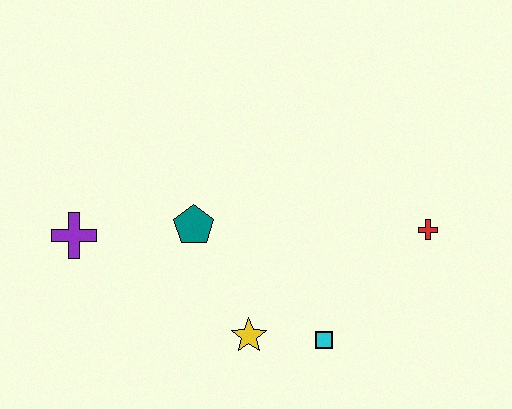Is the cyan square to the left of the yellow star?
No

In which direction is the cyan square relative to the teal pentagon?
The cyan square is to the right of the teal pentagon.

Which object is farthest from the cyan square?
The purple cross is farthest from the cyan square.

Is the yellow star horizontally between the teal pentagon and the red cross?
Yes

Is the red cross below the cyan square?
No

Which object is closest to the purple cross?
The teal pentagon is closest to the purple cross.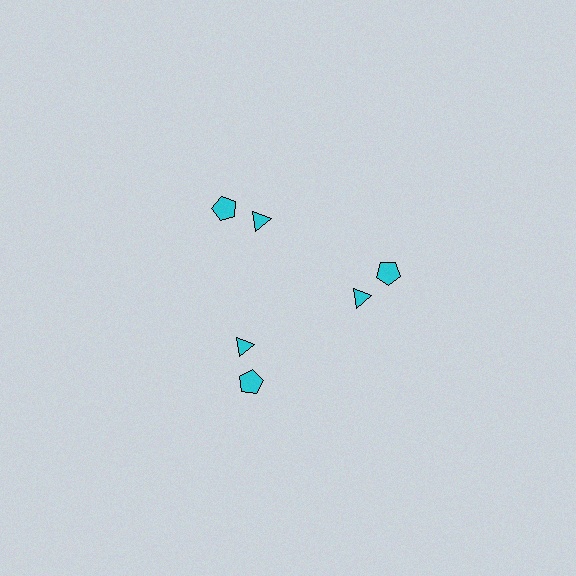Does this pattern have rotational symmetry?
Yes, this pattern has 3-fold rotational symmetry. It looks the same after rotating 120 degrees around the center.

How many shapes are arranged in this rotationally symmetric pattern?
There are 6 shapes, arranged in 3 groups of 2.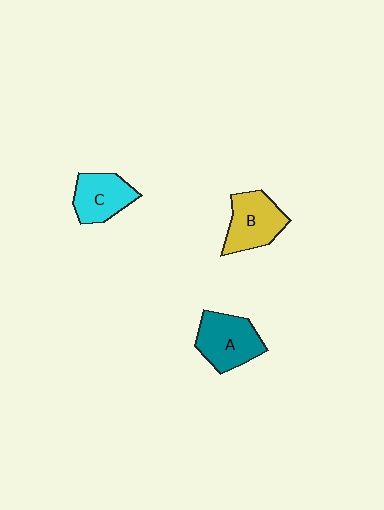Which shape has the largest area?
Shape A (teal).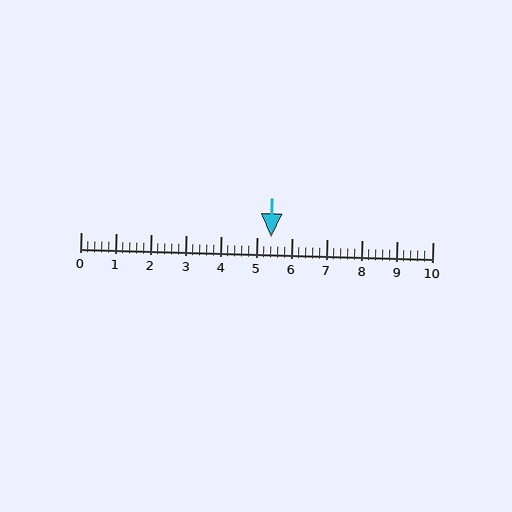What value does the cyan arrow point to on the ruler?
The cyan arrow points to approximately 5.4.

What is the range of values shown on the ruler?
The ruler shows values from 0 to 10.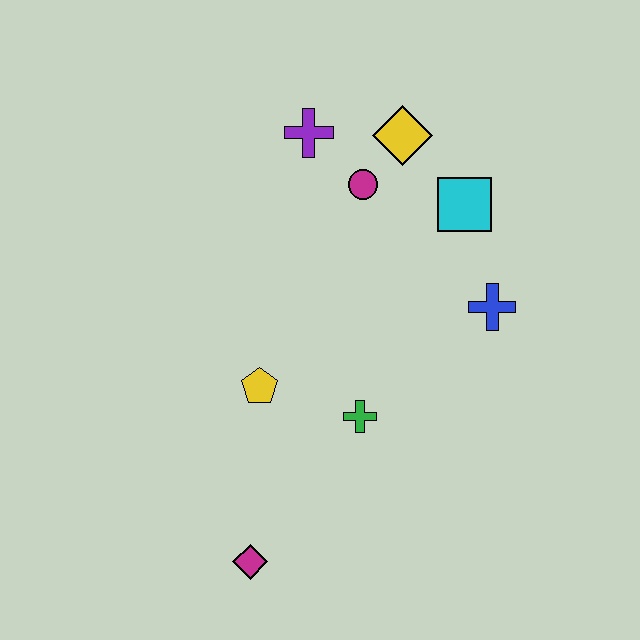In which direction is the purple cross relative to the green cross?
The purple cross is above the green cross.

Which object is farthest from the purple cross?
The magenta diamond is farthest from the purple cross.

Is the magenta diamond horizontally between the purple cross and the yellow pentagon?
No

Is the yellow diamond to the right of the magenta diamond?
Yes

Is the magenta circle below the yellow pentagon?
No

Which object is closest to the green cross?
The yellow pentagon is closest to the green cross.